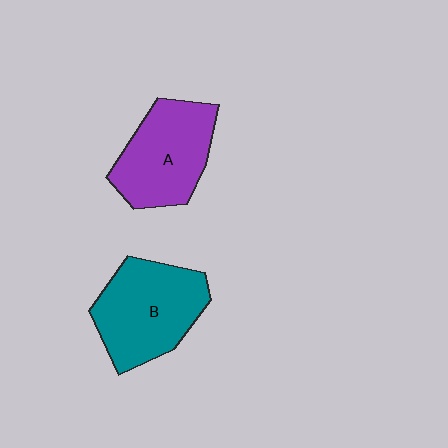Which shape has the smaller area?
Shape A (purple).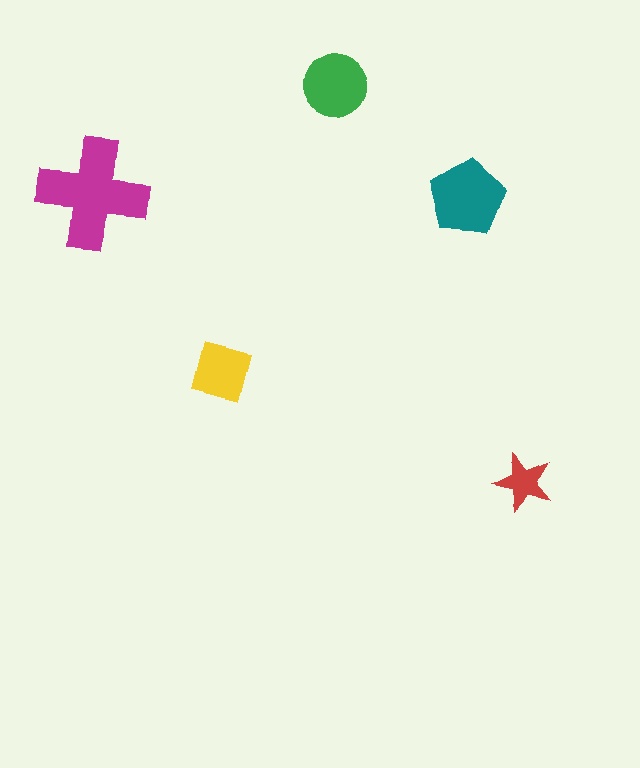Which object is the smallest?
The red star.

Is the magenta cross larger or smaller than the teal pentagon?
Larger.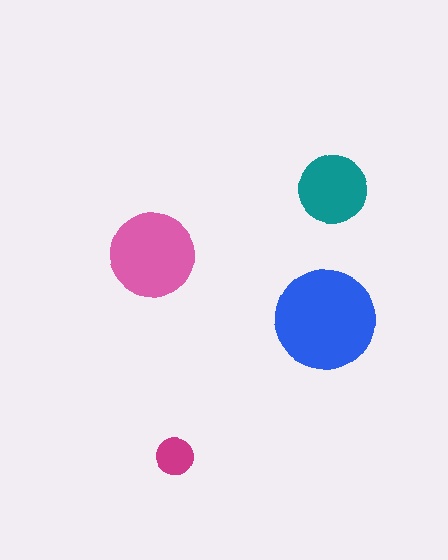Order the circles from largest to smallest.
the blue one, the pink one, the teal one, the magenta one.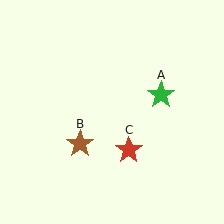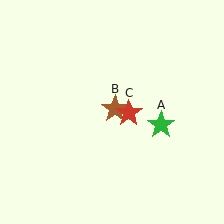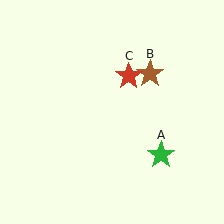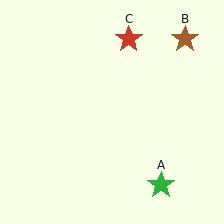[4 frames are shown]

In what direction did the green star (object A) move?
The green star (object A) moved down.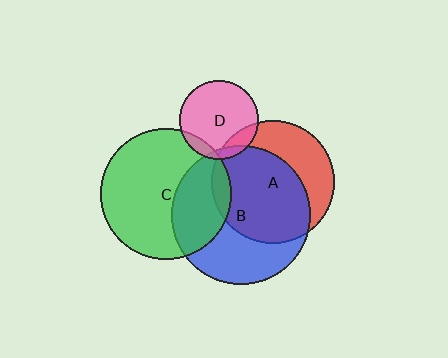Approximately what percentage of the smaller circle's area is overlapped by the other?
Approximately 10%.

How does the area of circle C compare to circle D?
Approximately 2.8 times.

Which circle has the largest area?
Circle B (blue).